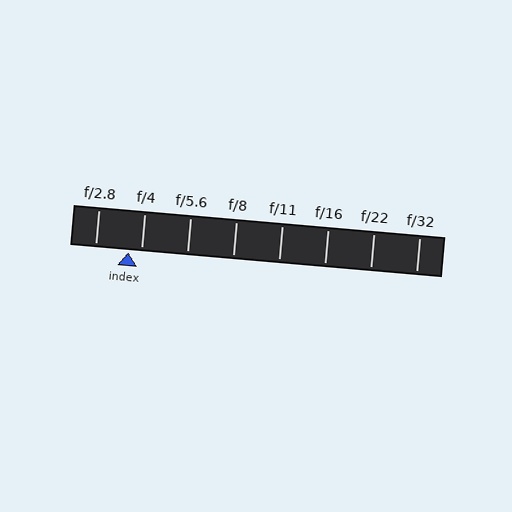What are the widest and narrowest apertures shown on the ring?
The widest aperture shown is f/2.8 and the narrowest is f/32.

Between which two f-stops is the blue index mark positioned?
The index mark is between f/2.8 and f/4.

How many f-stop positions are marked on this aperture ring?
There are 8 f-stop positions marked.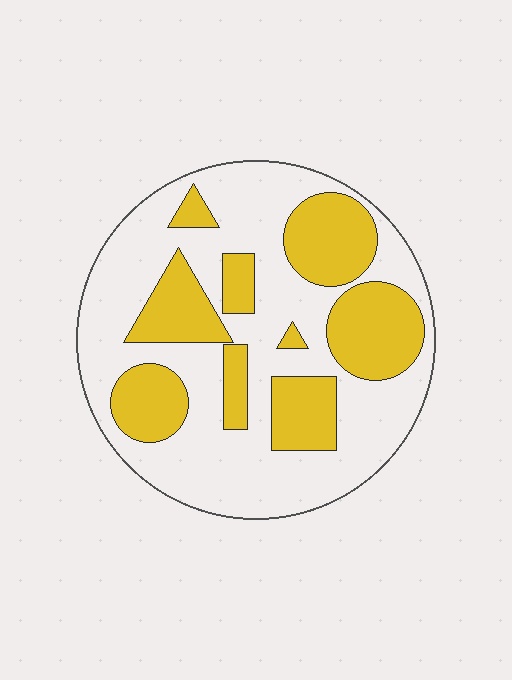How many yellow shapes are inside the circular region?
9.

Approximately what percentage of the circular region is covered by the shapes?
Approximately 35%.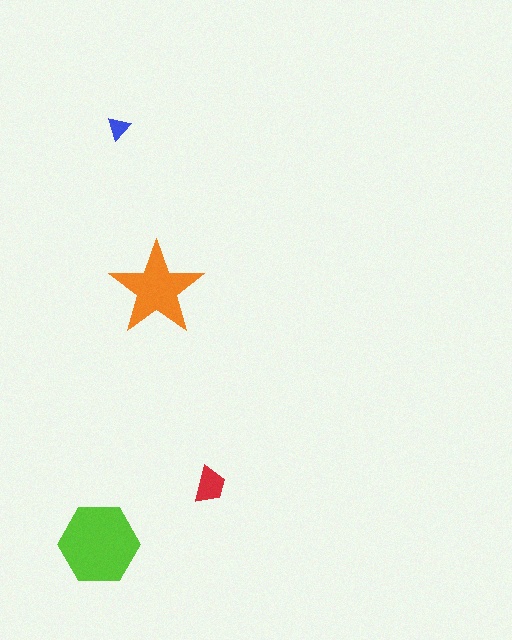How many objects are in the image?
There are 4 objects in the image.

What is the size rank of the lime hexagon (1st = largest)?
1st.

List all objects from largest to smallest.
The lime hexagon, the orange star, the red trapezoid, the blue triangle.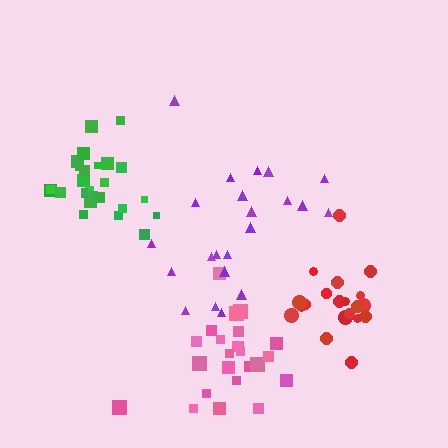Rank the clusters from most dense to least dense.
red, green, pink, purple.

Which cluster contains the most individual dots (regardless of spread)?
Green (26).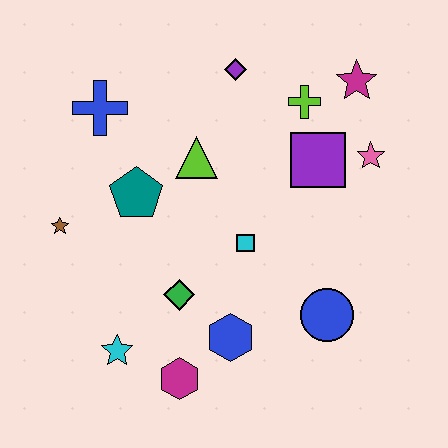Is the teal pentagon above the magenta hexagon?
Yes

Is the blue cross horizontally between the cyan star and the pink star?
No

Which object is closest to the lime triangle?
The teal pentagon is closest to the lime triangle.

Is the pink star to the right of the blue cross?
Yes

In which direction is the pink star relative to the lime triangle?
The pink star is to the right of the lime triangle.